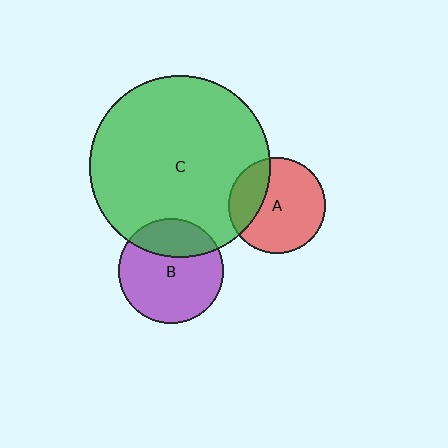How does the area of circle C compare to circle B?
Approximately 3.0 times.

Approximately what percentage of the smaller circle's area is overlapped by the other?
Approximately 30%.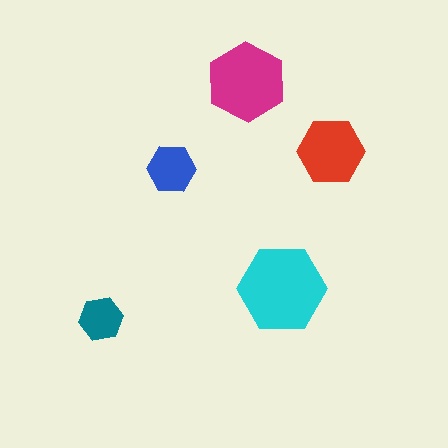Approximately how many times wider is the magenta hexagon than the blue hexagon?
About 1.5 times wider.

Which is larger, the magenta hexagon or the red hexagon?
The magenta one.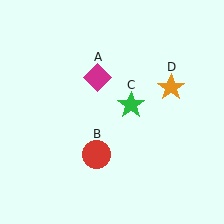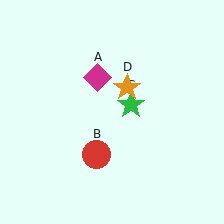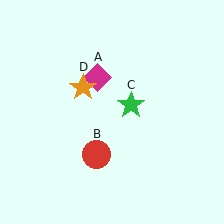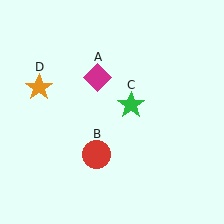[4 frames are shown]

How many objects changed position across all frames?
1 object changed position: orange star (object D).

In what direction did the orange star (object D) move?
The orange star (object D) moved left.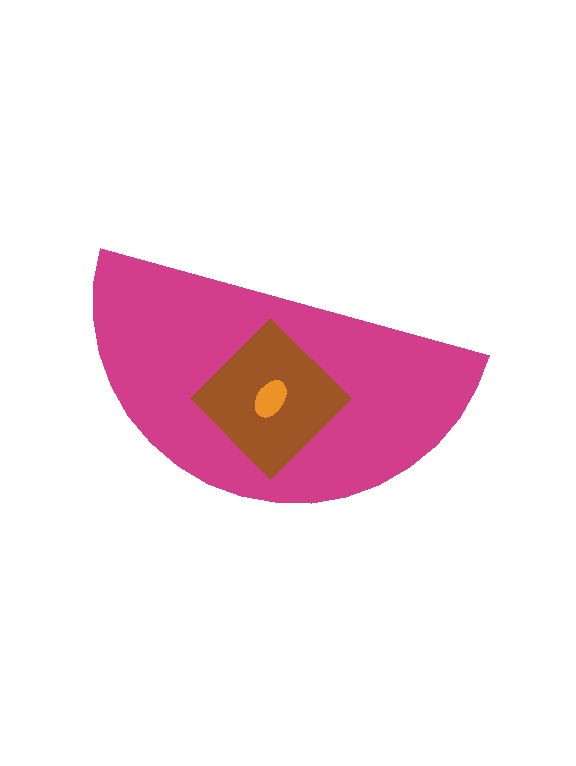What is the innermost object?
The orange ellipse.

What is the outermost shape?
The magenta semicircle.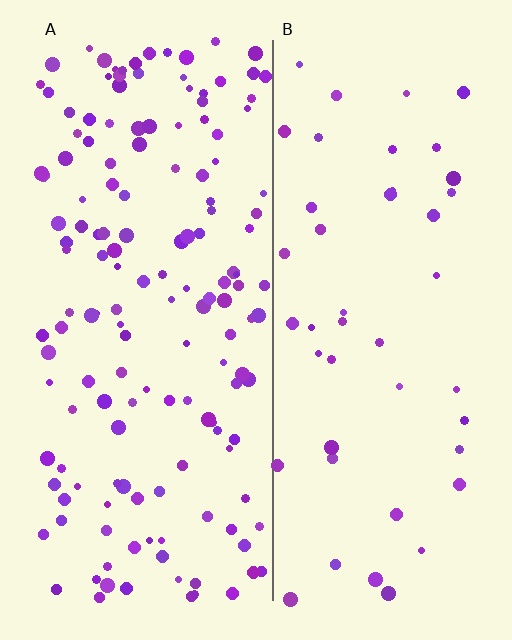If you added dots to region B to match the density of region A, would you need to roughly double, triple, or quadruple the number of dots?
Approximately triple.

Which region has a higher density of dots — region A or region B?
A (the left).